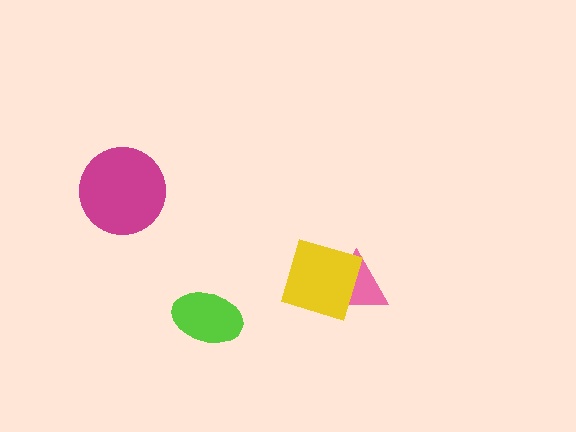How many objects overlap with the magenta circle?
0 objects overlap with the magenta circle.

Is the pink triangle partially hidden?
Yes, it is partially covered by another shape.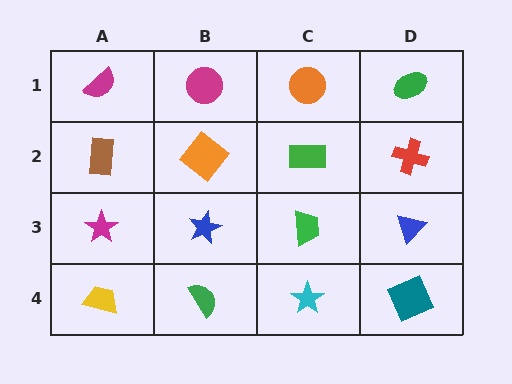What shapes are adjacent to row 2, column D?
A green ellipse (row 1, column D), a blue triangle (row 3, column D), a green rectangle (row 2, column C).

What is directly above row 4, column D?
A blue triangle.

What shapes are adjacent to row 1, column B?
An orange diamond (row 2, column B), a magenta semicircle (row 1, column A), an orange circle (row 1, column C).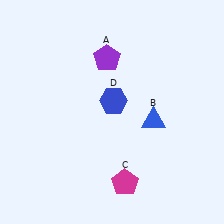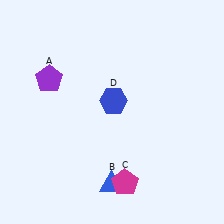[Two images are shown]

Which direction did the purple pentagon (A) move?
The purple pentagon (A) moved left.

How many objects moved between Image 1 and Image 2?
2 objects moved between the two images.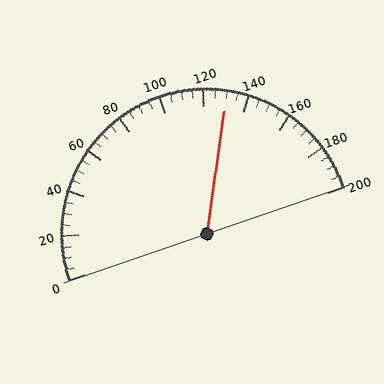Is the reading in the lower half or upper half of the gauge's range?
The reading is in the upper half of the range (0 to 200).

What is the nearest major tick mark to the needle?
The nearest major tick mark is 120.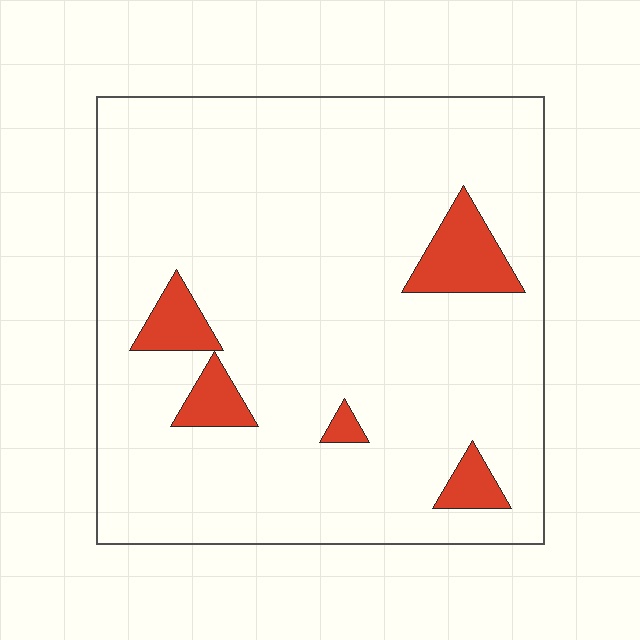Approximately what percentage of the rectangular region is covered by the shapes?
Approximately 10%.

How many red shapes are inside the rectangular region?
5.